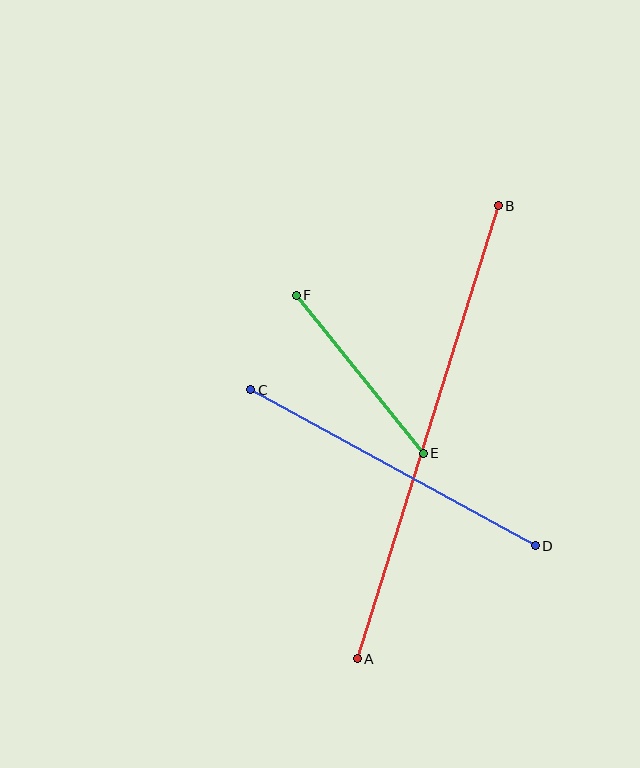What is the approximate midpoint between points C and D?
The midpoint is at approximately (393, 468) pixels.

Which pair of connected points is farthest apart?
Points A and B are farthest apart.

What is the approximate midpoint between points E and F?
The midpoint is at approximately (360, 374) pixels.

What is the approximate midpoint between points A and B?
The midpoint is at approximately (428, 432) pixels.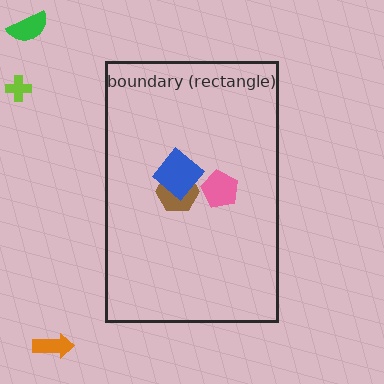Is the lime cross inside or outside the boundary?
Outside.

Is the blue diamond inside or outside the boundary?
Inside.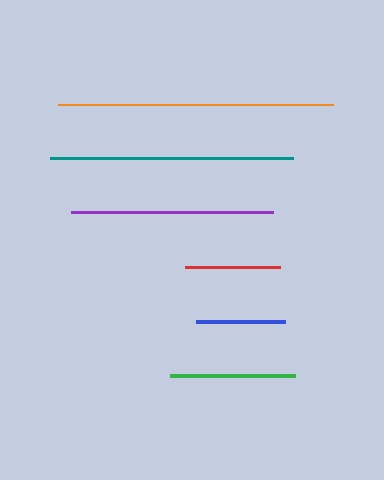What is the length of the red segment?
The red segment is approximately 95 pixels long.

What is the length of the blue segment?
The blue segment is approximately 89 pixels long.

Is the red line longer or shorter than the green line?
The green line is longer than the red line.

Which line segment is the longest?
The orange line is the longest at approximately 276 pixels.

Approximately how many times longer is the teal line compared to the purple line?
The teal line is approximately 1.2 times the length of the purple line.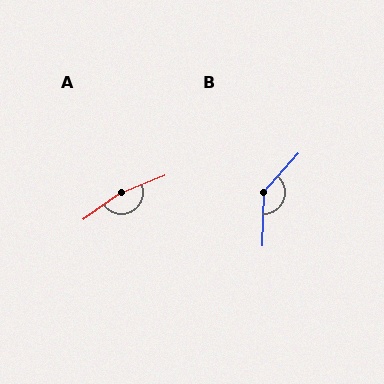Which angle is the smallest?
B, at approximately 139 degrees.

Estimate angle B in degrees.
Approximately 139 degrees.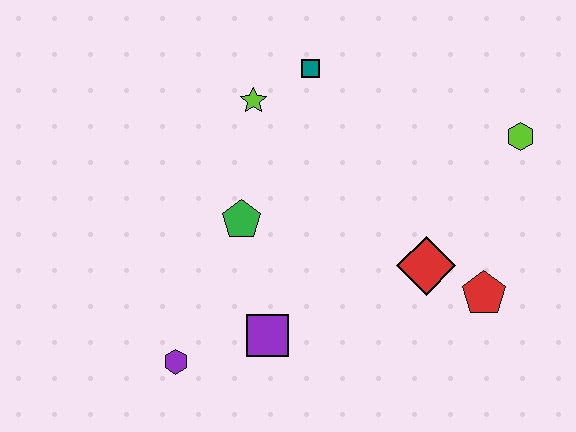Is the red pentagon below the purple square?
No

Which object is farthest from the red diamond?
The purple hexagon is farthest from the red diamond.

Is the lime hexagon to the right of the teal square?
Yes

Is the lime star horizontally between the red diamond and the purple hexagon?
Yes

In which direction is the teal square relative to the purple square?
The teal square is above the purple square.